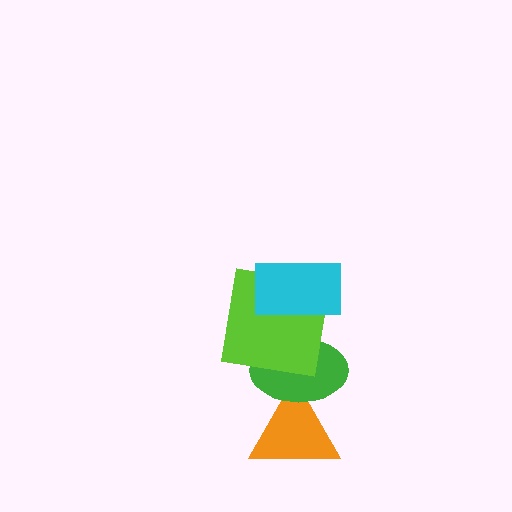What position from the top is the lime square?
The lime square is 2nd from the top.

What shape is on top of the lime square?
The cyan rectangle is on top of the lime square.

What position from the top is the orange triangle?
The orange triangle is 4th from the top.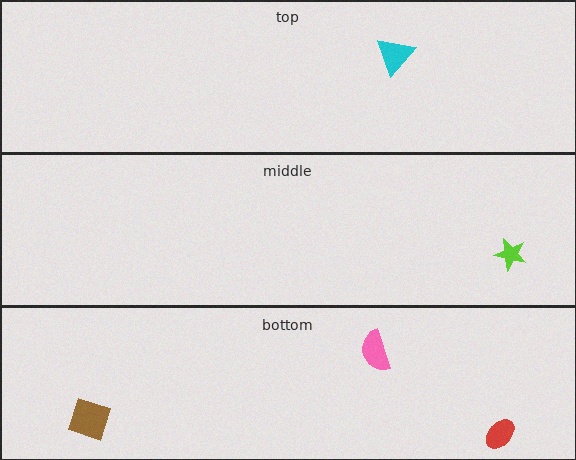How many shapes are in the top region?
1.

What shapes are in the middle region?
The lime star.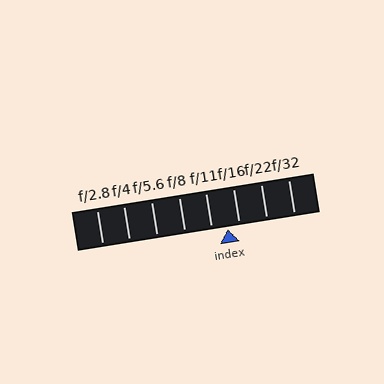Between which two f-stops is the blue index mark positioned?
The index mark is between f/11 and f/16.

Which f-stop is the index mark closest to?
The index mark is closest to f/16.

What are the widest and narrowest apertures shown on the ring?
The widest aperture shown is f/2.8 and the narrowest is f/32.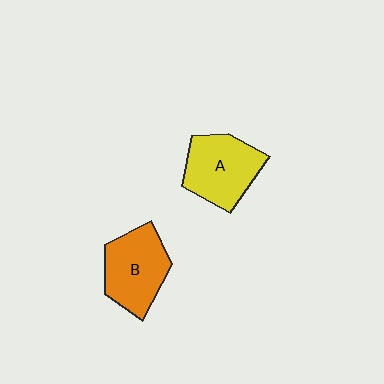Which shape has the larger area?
Shape A (yellow).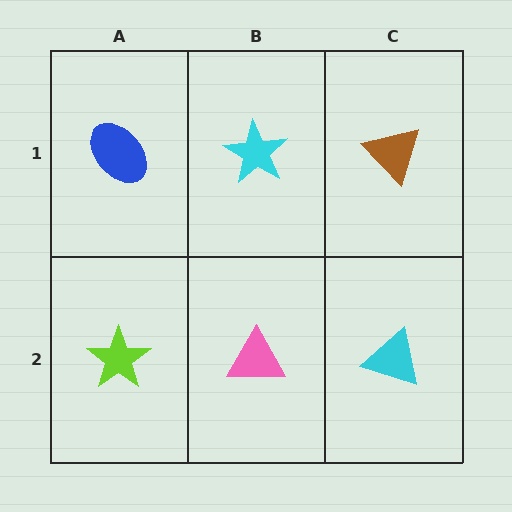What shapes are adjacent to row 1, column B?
A pink triangle (row 2, column B), a blue ellipse (row 1, column A), a brown triangle (row 1, column C).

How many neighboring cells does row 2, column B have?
3.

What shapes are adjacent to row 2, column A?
A blue ellipse (row 1, column A), a pink triangle (row 2, column B).